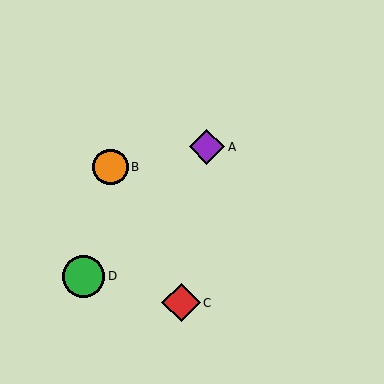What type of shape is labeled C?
Shape C is a red diamond.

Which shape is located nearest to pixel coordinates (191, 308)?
The red diamond (labeled C) at (181, 303) is nearest to that location.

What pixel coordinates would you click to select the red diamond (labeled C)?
Click at (181, 303) to select the red diamond C.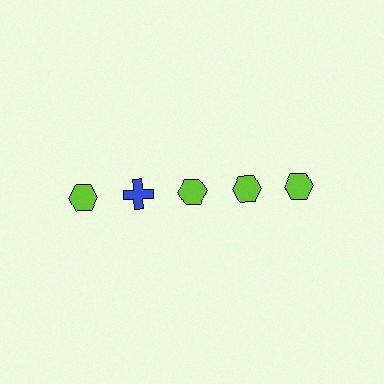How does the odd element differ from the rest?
It differs in both color (blue instead of lime) and shape (cross instead of hexagon).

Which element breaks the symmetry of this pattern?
The blue cross in the top row, second from left column breaks the symmetry. All other shapes are lime hexagons.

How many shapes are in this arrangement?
There are 5 shapes arranged in a grid pattern.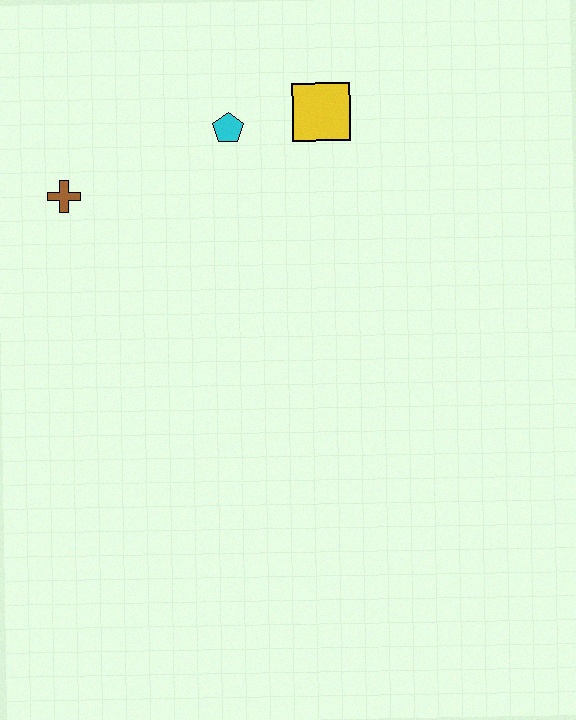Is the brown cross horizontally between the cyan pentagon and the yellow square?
No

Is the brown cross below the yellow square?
Yes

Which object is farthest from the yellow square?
The brown cross is farthest from the yellow square.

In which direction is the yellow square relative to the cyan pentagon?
The yellow square is to the right of the cyan pentagon.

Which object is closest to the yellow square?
The cyan pentagon is closest to the yellow square.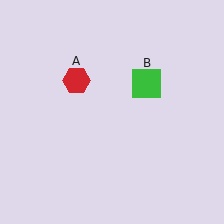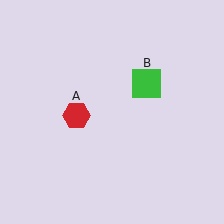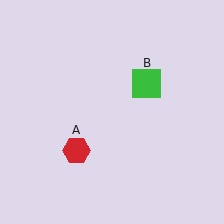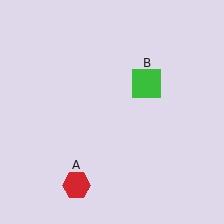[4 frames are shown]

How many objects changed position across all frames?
1 object changed position: red hexagon (object A).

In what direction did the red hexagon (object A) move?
The red hexagon (object A) moved down.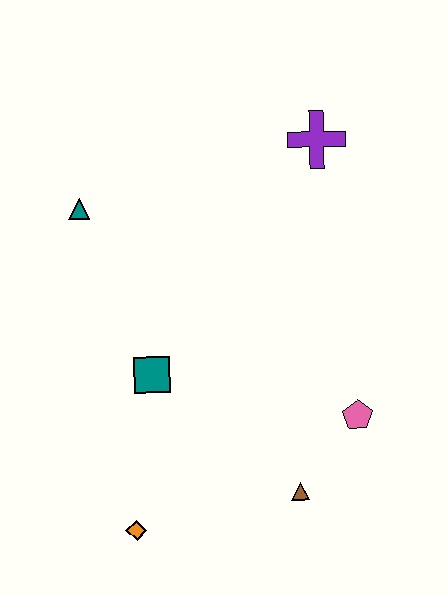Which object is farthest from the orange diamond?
The purple cross is farthest from the orange diamond.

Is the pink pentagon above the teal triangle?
No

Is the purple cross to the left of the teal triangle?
No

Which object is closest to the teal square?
The orange diamond is closest to the teal square.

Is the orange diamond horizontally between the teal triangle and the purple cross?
Yes